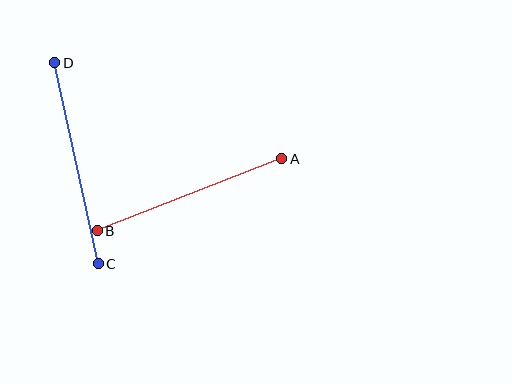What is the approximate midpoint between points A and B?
The midpoint is at approximately (190, 195) pixels.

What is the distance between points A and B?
The distance is approximately 198 pixels.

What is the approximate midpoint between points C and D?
The midpoint is at approximately (77, 163) pixels.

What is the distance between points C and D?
The distance is approximately 206 pixels.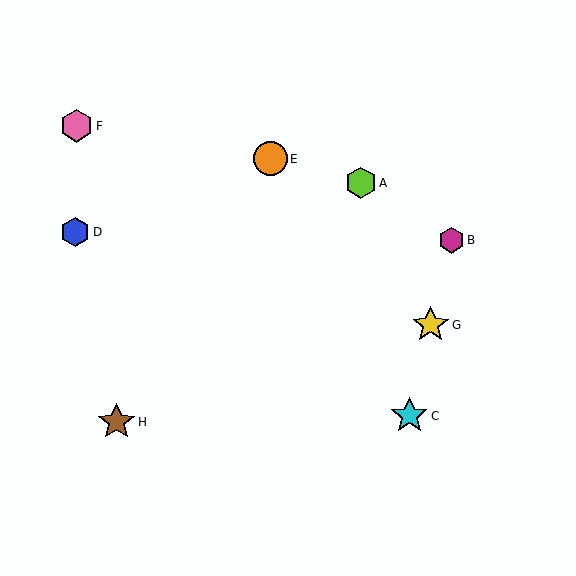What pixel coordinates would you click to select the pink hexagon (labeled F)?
Click at (77, 126) to select the pink hexagon F.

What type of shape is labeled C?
Shape C is a cyan star.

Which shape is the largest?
The brown star (labeled H) is the largest.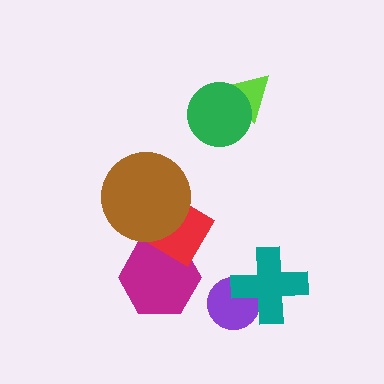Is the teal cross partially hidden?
No, no other shape covers it.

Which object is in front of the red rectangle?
The brown circle is in front of the red rectangle.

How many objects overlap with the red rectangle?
2 objects overlap with the red rectangle.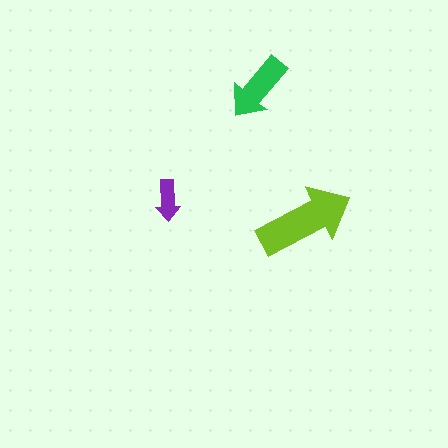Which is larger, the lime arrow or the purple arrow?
The lime one.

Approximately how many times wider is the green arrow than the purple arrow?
About 1.5 times wider.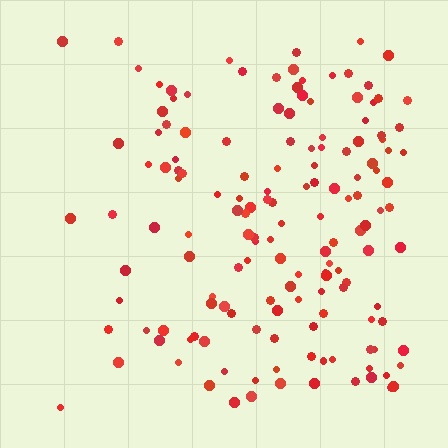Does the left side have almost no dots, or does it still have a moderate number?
Still a moderate number, just noticeably fewer than the right.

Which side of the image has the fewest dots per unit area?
The left.